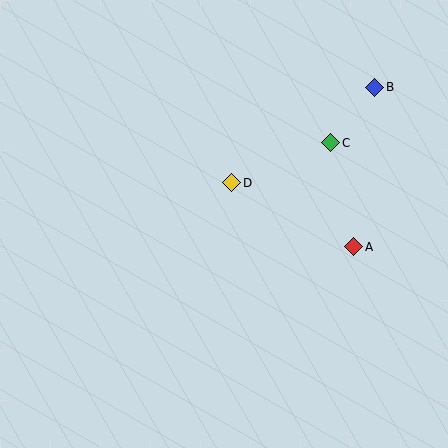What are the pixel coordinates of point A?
Point A is at (354, 247).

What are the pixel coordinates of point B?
Point B is at (375, 87).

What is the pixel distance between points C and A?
The distance between C and A is 106 pixels.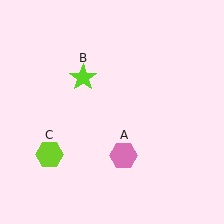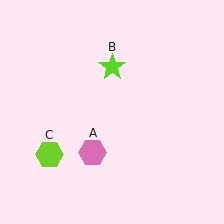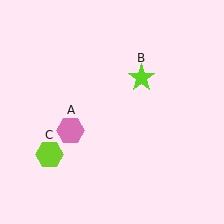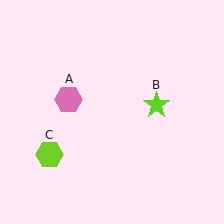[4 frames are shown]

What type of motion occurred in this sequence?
The pink hexagon (object A), lime star (object B) rotated clockwise around the center of the scene.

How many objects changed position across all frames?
2 objects changed position: pink hexagon (object A), lime star (object B).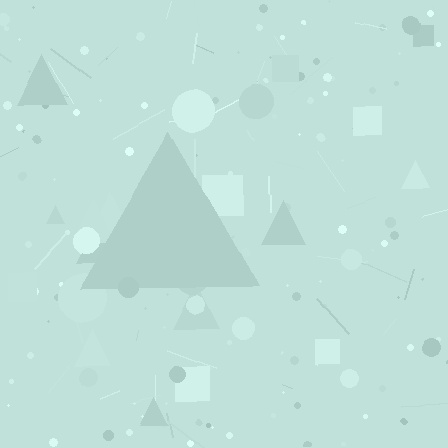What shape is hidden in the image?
A triangle is hidden in the image.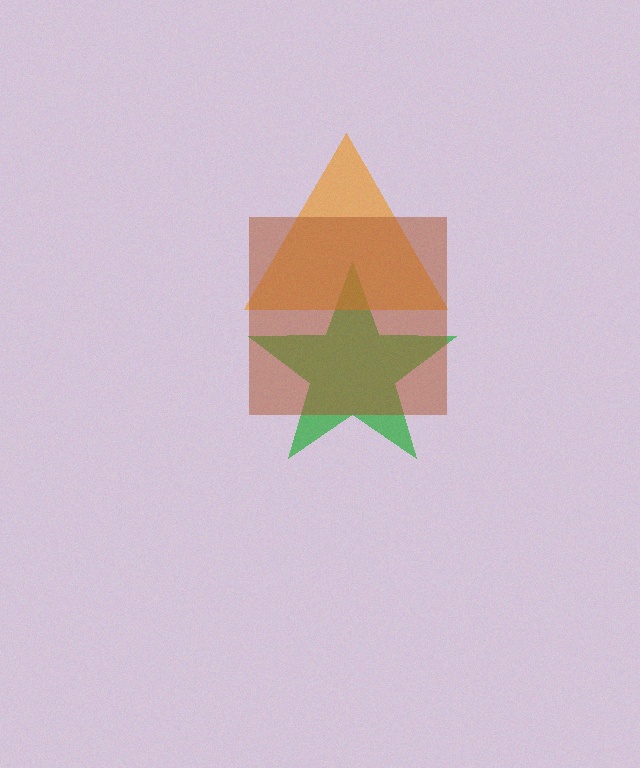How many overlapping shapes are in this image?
There are 3 overlapping shapes in the image.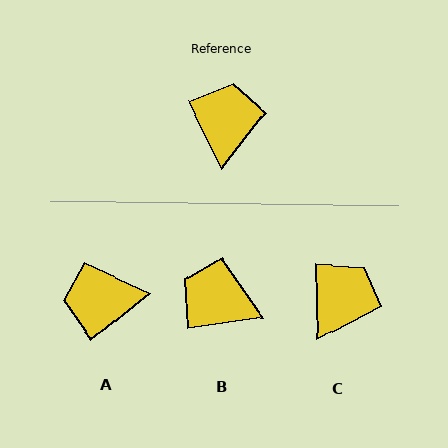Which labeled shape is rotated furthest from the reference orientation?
A, about 103 degrees away.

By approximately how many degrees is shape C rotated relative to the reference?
Approximately 25 degrees clockwise.